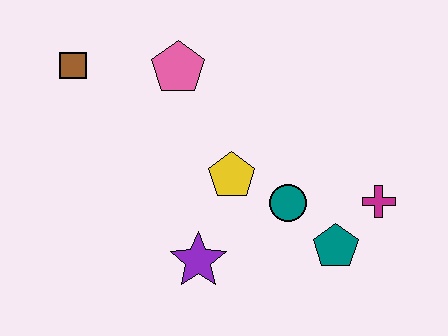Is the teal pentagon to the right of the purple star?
Yes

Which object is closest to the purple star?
The yellow pentagon is closest to the purple star.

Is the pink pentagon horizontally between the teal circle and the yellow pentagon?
No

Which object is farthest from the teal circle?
The brown square is farthest from the teal circle.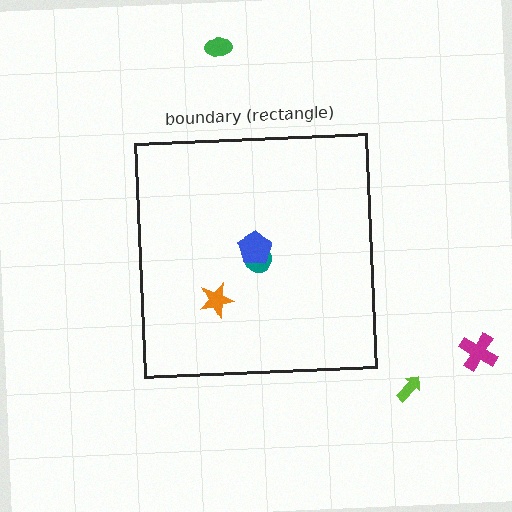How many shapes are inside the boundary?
3 inside, 3 outside.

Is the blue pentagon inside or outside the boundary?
Inside.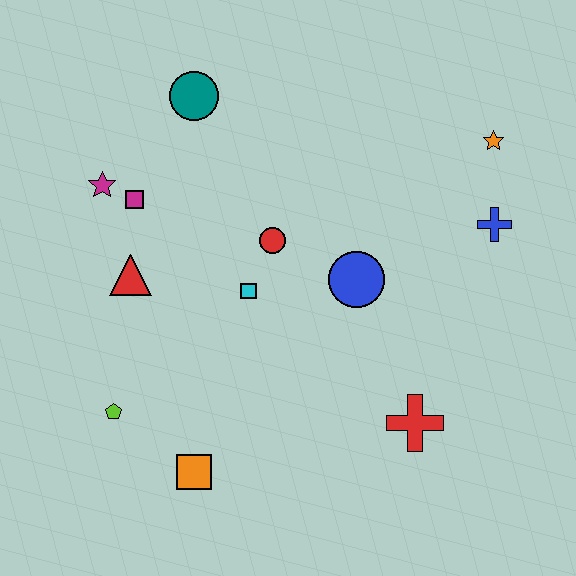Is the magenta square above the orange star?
No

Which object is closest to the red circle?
The cyan square is closest to the red circle.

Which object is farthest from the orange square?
The orange star is farthest from the orange square.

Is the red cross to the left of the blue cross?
Yes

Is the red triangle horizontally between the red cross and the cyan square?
No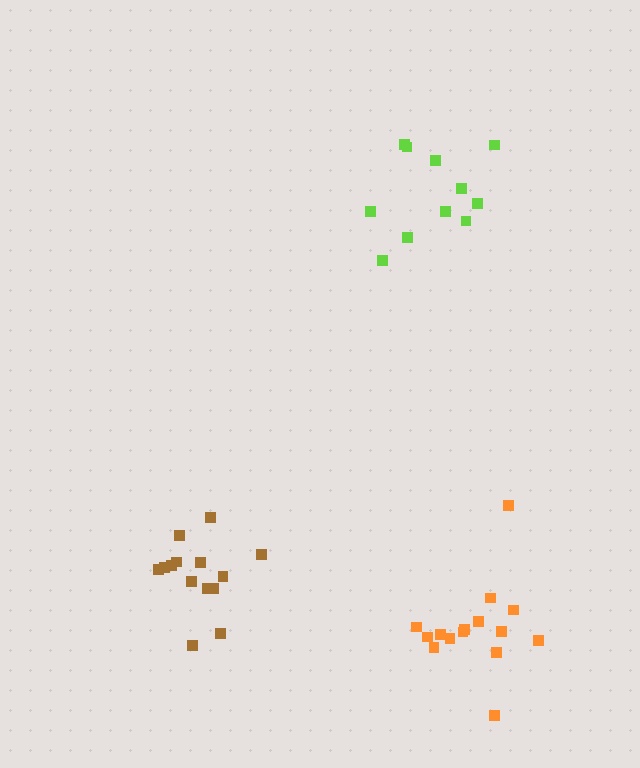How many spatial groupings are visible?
There are 3 spatial groupings.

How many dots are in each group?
Group 1: 14 dots, Group 2: 11 dots, Group 3: 15 dots (40 total).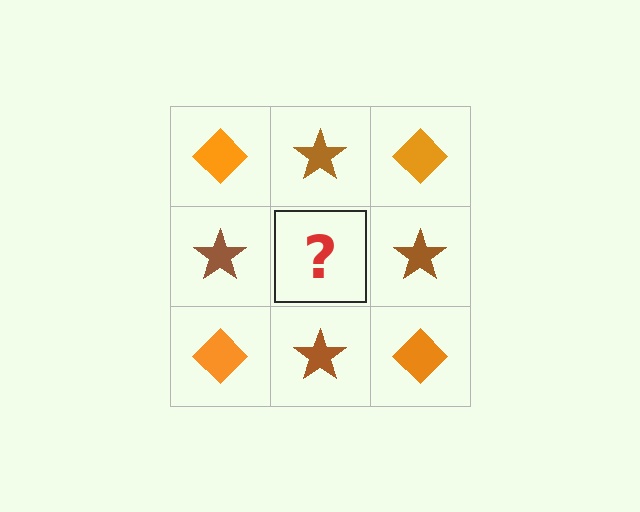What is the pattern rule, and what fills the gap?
The rule is that it alternates orange diamond and brown star in a checkerboard pattern. The gap should be filled with an orange diamond.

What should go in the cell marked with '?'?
The missing cell should contain an orange diamond.